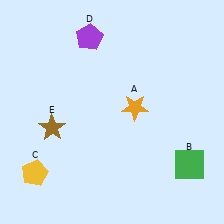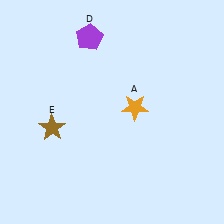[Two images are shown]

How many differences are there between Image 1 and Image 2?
There are 2 differences between the two images.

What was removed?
The yellow pentagon (C), the green square (B) were removed in Image 2.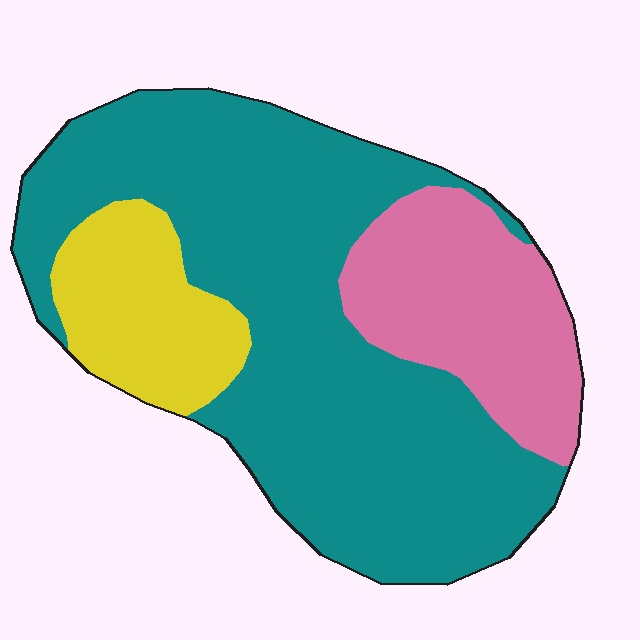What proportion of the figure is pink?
Pink covers around 20% of the figure.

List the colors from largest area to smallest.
From largest to smallest: teal, pink, yellow.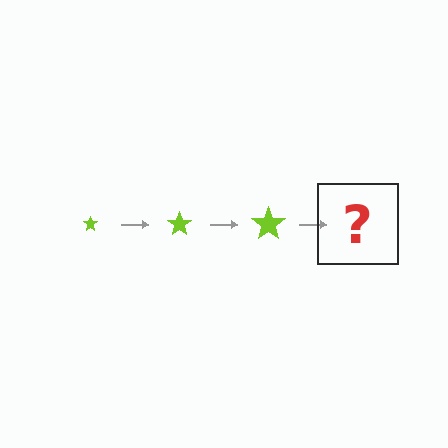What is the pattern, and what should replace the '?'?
The pattern is that the star gets progressively larger each step. The '?' should be a lime star, larger than the previous one.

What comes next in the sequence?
The next element should be a lime star, larger than the previous one.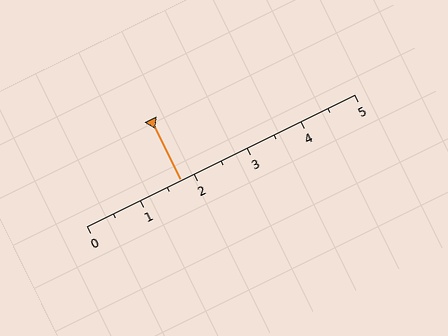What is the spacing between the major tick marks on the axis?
The major ticks are spaced 1 apart.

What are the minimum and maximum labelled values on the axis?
The axis runs from 0 to 5.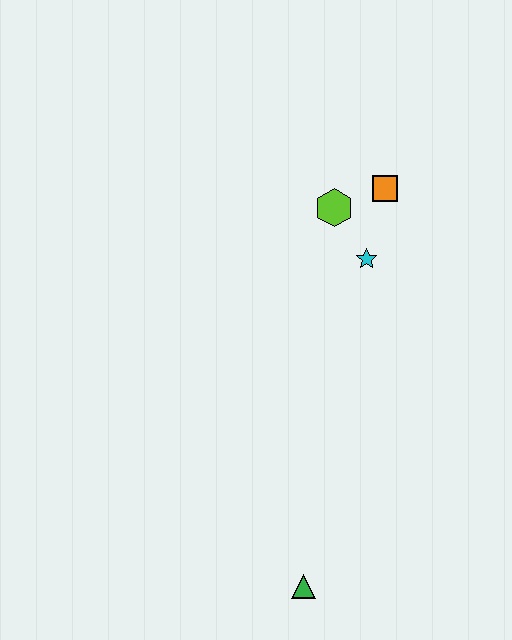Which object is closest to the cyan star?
The lime hexagon is closest to the cyan star.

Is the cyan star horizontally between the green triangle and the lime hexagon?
No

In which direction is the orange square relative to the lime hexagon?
The orange square is to the right of the lime hexagon.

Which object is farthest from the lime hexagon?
The green triangle is farthest from the lime hexagon.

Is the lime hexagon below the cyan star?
No